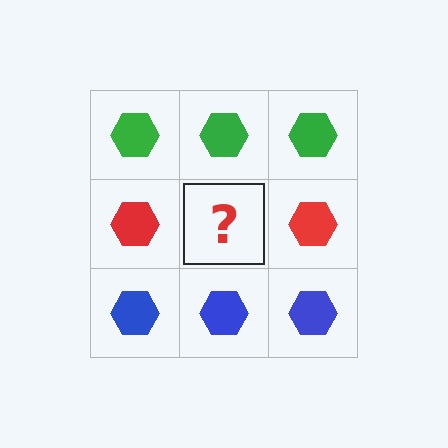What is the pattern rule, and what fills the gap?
The rule is that each row has a consistent color. The gap should be filled with a red hexagon.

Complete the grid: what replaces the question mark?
The question mark should be replaced with a red hexagon.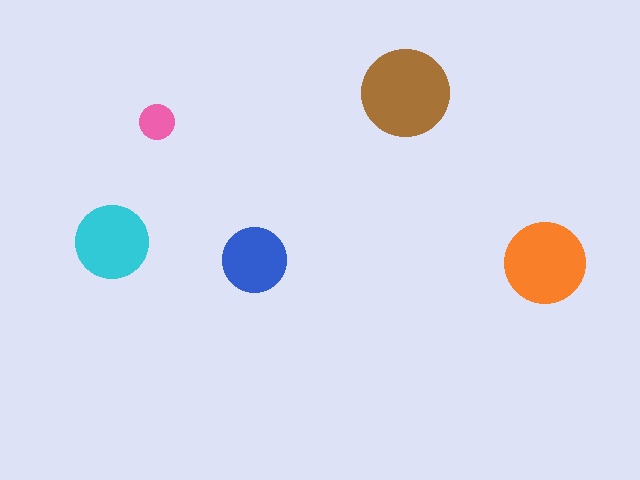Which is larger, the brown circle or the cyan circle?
The brown one.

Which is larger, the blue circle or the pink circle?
The blue one.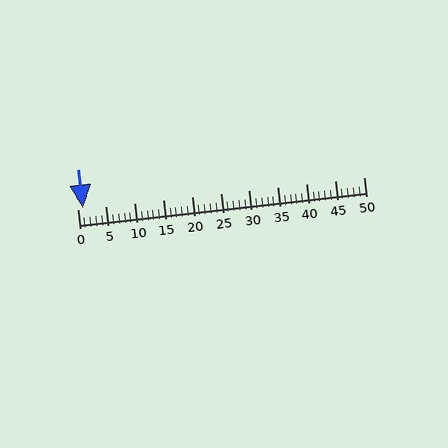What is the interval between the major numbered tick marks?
The major tick marks are spaced 5 units apart.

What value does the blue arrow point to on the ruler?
The blue arrow points to approximately 1.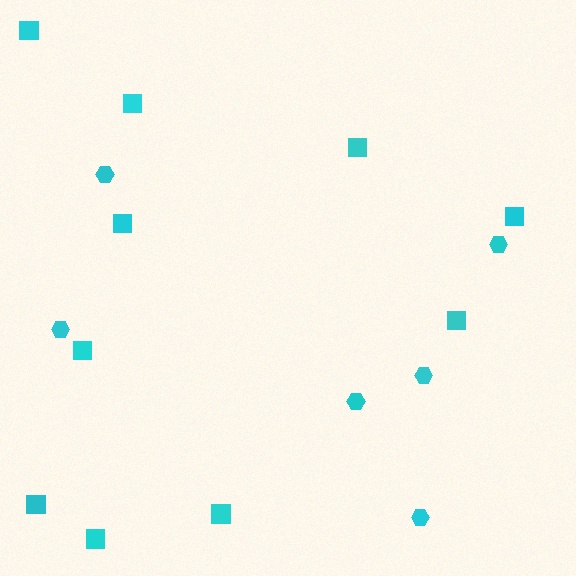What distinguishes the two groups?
There are 2 groups: one group of hexagons (6) and one group of squares (10).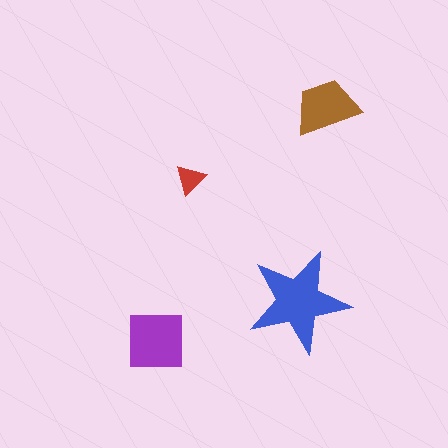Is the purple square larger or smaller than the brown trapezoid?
Larger.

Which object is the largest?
The blue star.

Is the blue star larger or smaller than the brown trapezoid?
Larger.